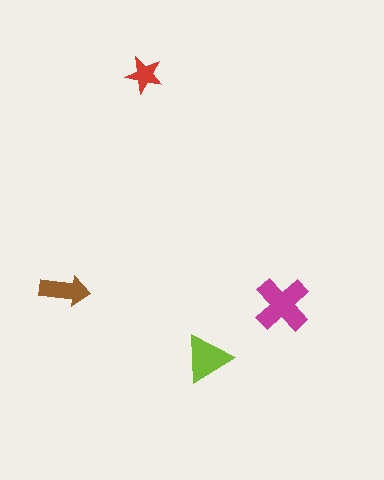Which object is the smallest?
The red star.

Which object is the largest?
The magenta cross.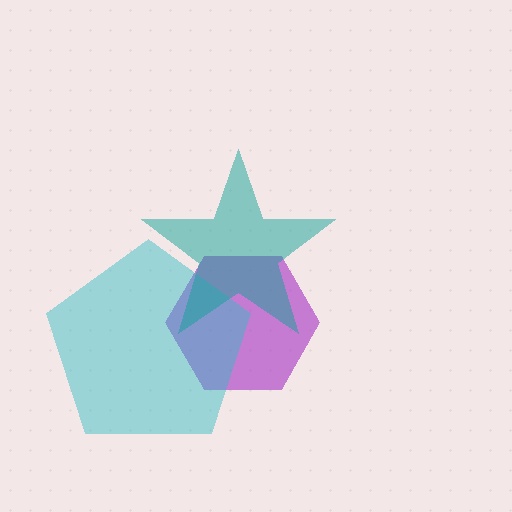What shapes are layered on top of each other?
The layered shapes are: a purple hexagon, a cyan pentagon, a teal star.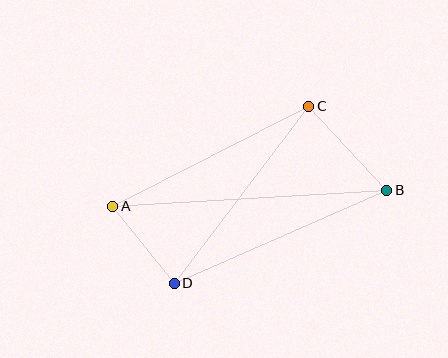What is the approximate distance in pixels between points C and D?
The distance between C and D is approximately 223 pixels.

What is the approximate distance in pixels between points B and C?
The distance between B and C is approximately 114 pixels.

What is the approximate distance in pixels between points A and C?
The distance between A and C is approximately 220 pixels.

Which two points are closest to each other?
Points A and D are closest to each other.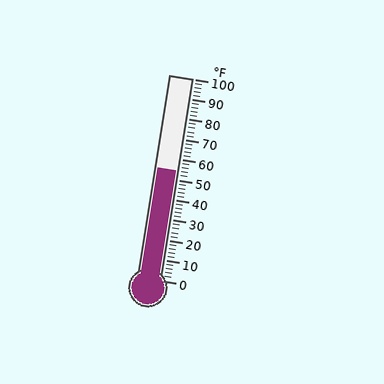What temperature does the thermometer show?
The thermometer shows approximately 54°F.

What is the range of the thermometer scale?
The thermometer scale ranges from 0°F to 100°F.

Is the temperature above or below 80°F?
The temperature is below 80°F.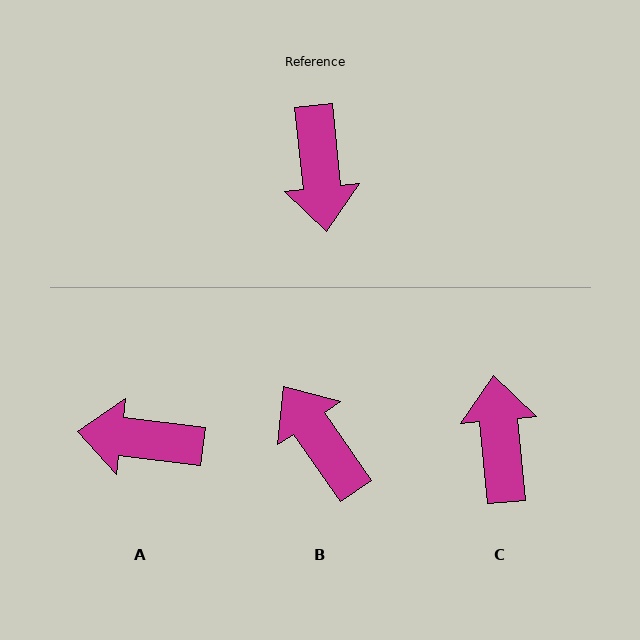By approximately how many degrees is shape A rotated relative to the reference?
Approximately 103 degrees clockwise.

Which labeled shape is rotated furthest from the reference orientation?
C, about 179 degrees away.